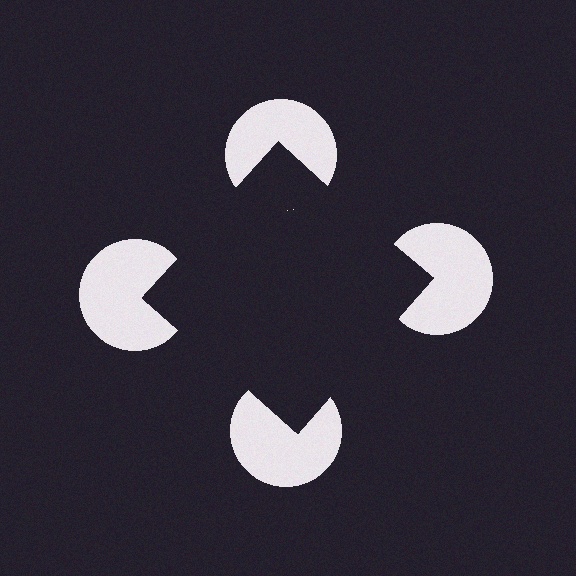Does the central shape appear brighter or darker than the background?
It typically appears slightly darker than the background, even though no actual brightness change is drawn.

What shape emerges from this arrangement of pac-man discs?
An illusory square — its edges are inferred from the aligned wedge cuts in the pac-man discs, not physically drawn.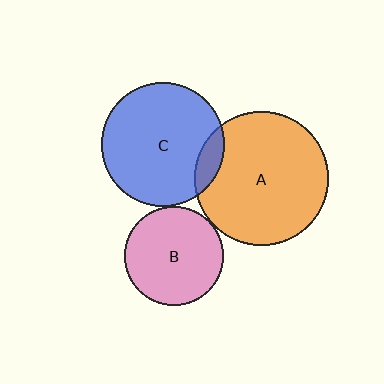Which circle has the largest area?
Circle A (orange).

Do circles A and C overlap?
Yes.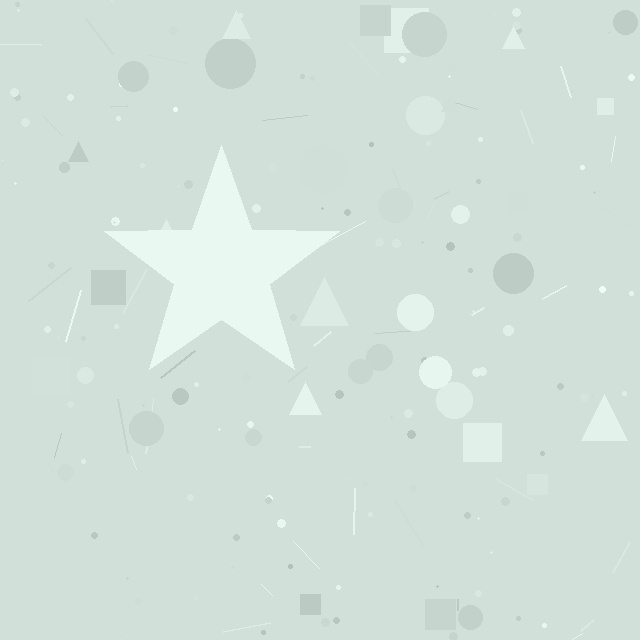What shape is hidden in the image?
A star is hidden in the image.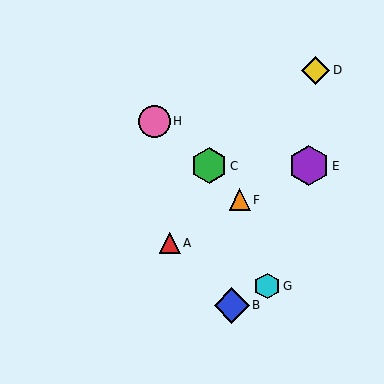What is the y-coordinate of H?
Object H is at y≈121.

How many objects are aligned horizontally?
2 objects (C, E) are aligned horizontally.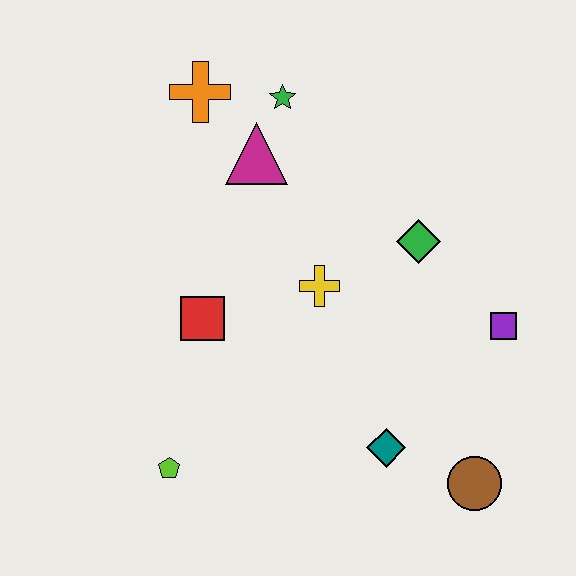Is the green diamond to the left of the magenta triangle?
No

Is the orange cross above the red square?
Yes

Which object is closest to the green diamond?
The yellow cross is closest to the green diamond.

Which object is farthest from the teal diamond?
The orange cross is farthest from the teal diamond.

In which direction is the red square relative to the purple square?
The red square is to the left of the purple square.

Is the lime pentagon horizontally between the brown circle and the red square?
No